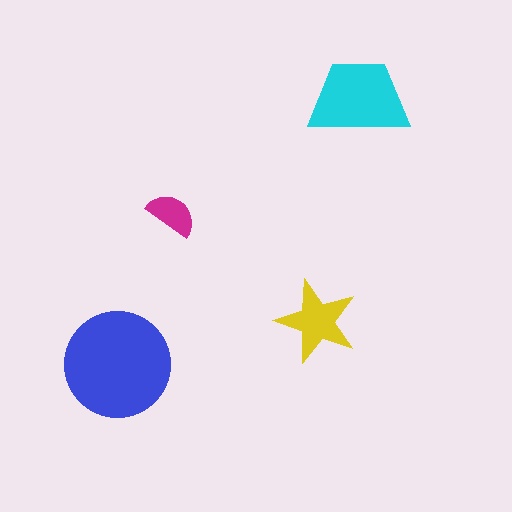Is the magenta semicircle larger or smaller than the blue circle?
Smaller.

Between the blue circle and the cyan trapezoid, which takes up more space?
The blue circle.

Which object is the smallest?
The magenta semicircle.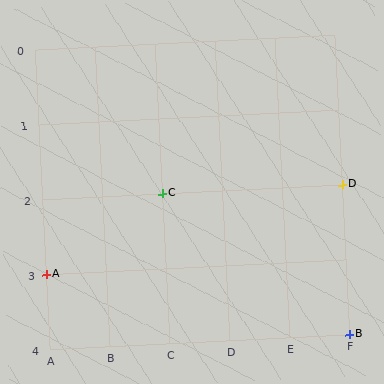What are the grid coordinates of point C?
Point C is at grid coordinates (C, 2).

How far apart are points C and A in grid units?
Points C and A are 2 columns and 1 row apart (about 2.2 grid units diagonally).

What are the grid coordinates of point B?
Point B is at grid coordinates (F, 4).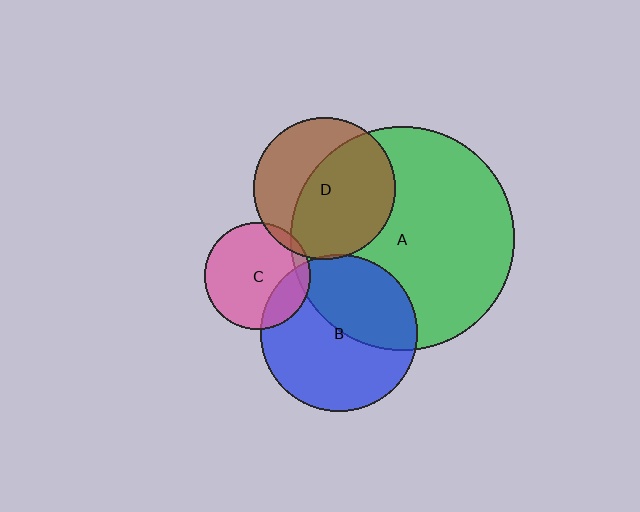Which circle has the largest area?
Circle A (green).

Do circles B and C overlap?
Yes.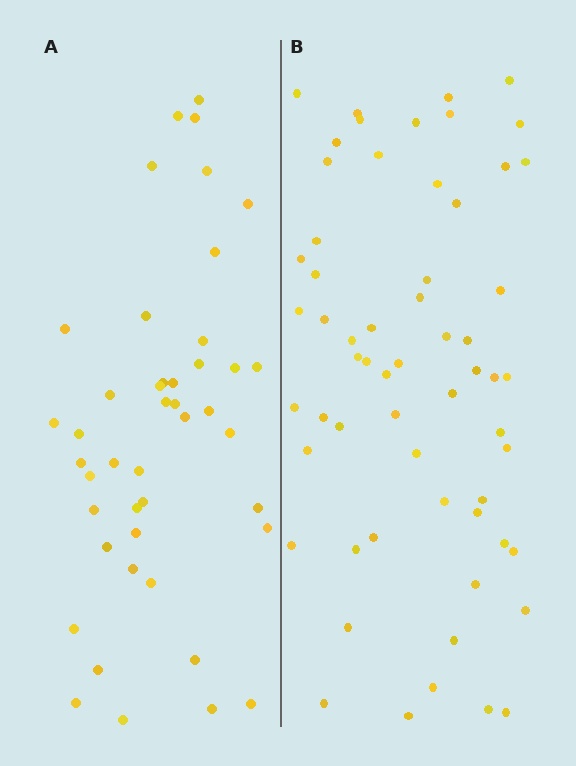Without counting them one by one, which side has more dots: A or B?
Region B (the right region) has more dots.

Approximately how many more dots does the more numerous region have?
Region B has approximately 15 more dots than region A.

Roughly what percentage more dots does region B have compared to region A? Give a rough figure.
About 35% more.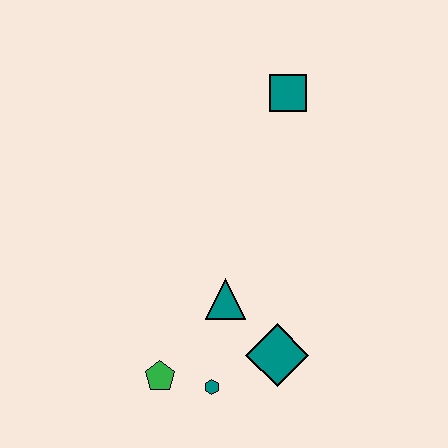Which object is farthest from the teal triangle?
The teal square is farthest from the teal triangle.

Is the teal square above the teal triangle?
Yes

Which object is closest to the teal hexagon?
The green pentagon is closest to the teal hexagon.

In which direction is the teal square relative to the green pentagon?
The teal square is above the green pentagon.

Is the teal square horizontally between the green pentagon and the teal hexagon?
No